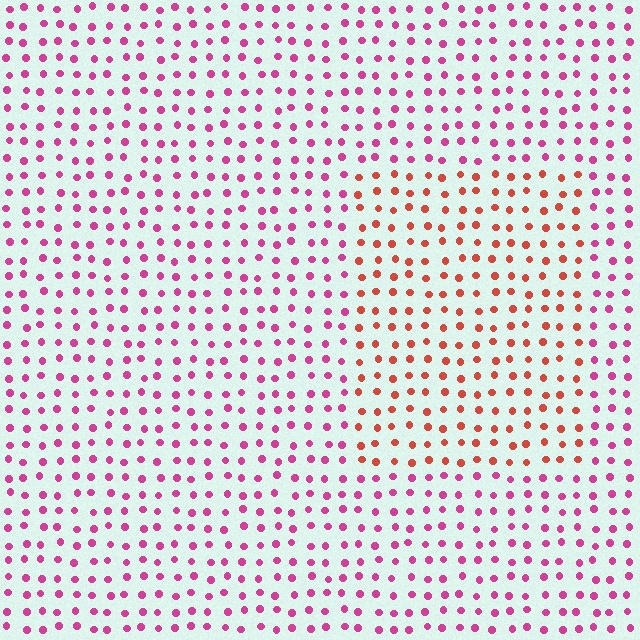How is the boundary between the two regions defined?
The boundary is defined purely by a slight shift in hue (about 41 degrees). Spacing, size, and orientation are identical on both sides.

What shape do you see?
I see a rectangle.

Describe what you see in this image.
The image is filled with small magenta elements in a uniform arrangement. A rectangle-shaped region is visible where the elements are tinted to a slightly different hue, forming a subtle color boundary.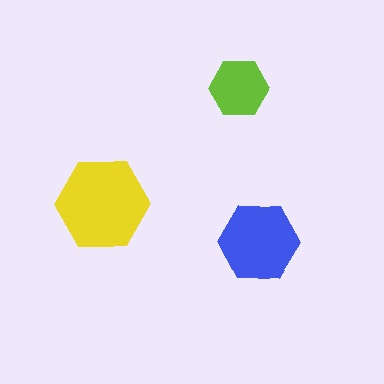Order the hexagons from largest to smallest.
the yellow one, the blue one, the lime one.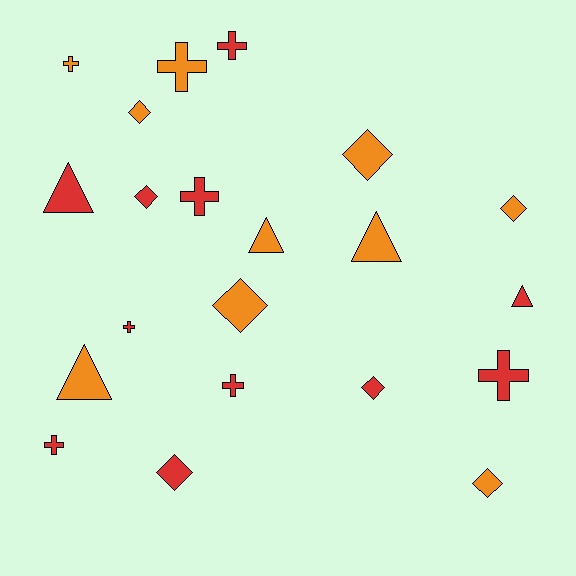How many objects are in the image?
There are 21 objects.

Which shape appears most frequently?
Diamond, with 8 objects.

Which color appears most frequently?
Red, with 11 objects.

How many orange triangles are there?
There are 3 orange triangles.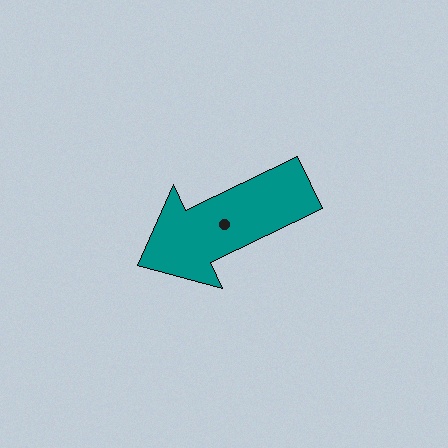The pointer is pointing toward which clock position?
Roughly 8 o'clock.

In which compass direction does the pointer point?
Southwest.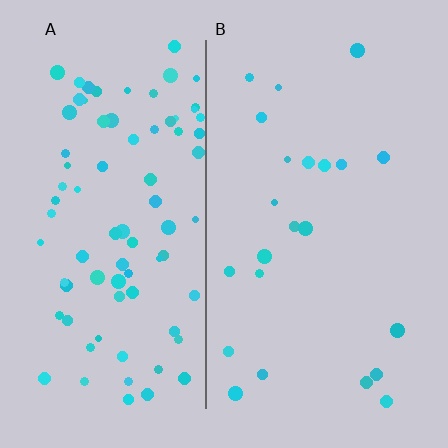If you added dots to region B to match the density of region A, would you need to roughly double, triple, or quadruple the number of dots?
Approximately quadruple.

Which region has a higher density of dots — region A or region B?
A (the left).